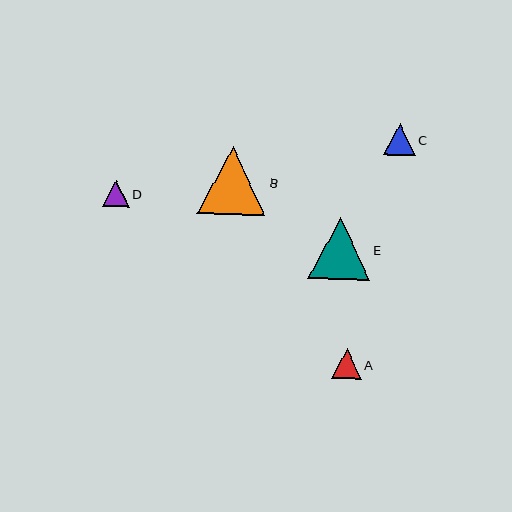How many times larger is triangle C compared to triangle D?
Triangle C is approximately 1.2 times the size of triangle D.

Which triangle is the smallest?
Triangle D is the smallest with a size of approximately 26 pixels.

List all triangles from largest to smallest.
From largest to smallest: B, E, C, A, D.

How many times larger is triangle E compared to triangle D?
Triangle E is approximately 2.3 times the size of triangle D.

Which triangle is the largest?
Triangle B is the largest with a size of approximately 68 pixels.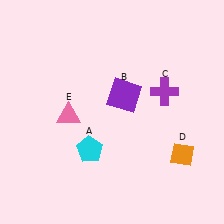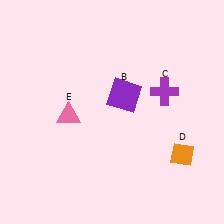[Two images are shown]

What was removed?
The cyan pentagon (A) was removed in Image 2.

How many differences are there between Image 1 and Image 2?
There is 1 difference between the two images.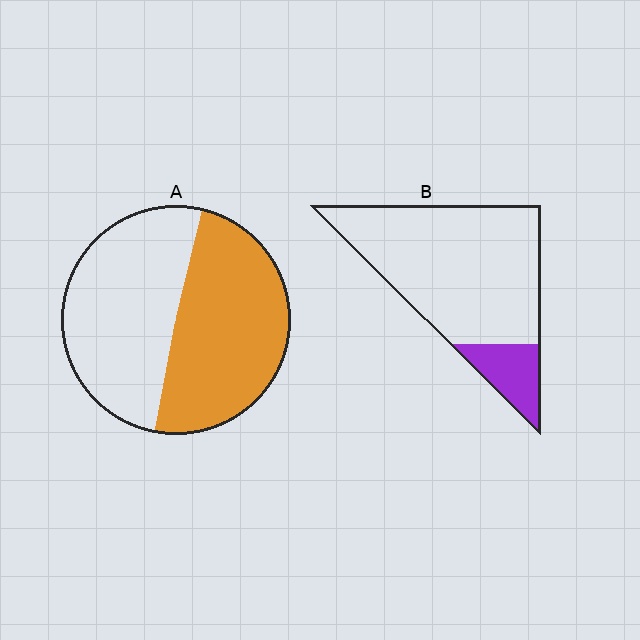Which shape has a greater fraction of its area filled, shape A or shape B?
Shape A.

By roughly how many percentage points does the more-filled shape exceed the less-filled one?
By roughly 35 percentage points (A over B).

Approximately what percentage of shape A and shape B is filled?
A is approximately 50% and B is approximately 15%.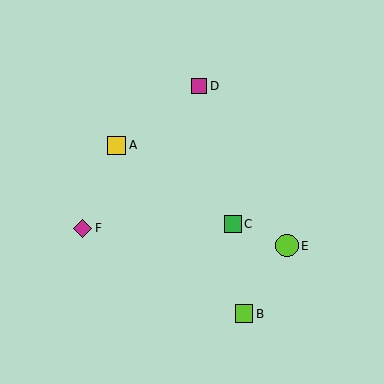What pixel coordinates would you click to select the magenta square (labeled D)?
Click at (199, 86) to select the magenta square D.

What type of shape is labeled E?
Shape E is a lime circle.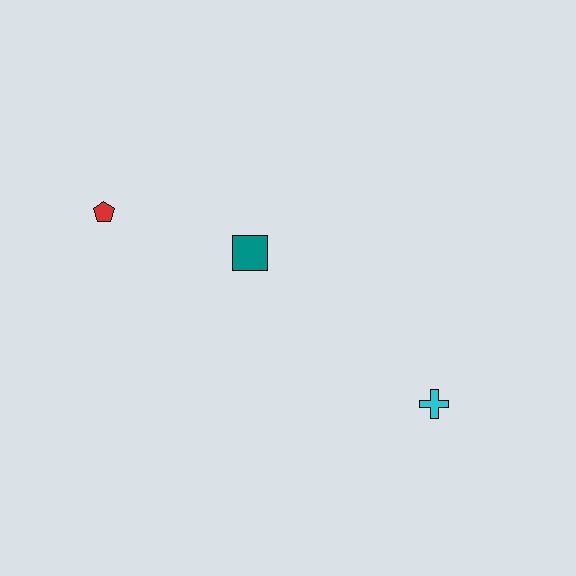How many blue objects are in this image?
There are no blue objects.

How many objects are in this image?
There are 3 objects.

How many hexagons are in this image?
There are no hexagons.